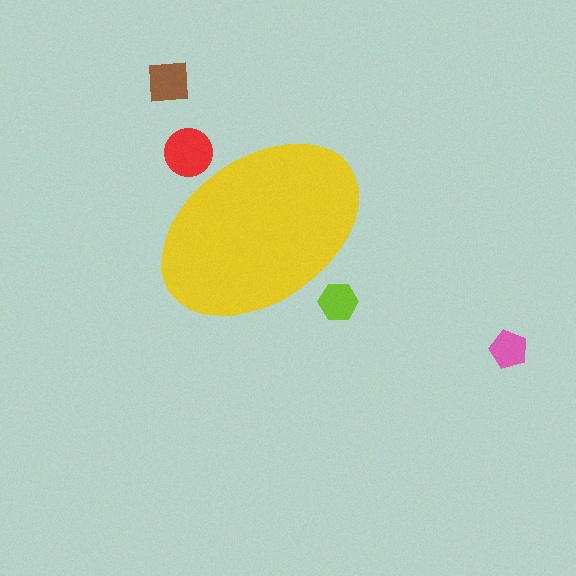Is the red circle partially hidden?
Yes, the red circle is partially hidden behind the yellow ellipse.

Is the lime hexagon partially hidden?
Yes, the lime hexagon is partially hidden behind the yellow ellipse.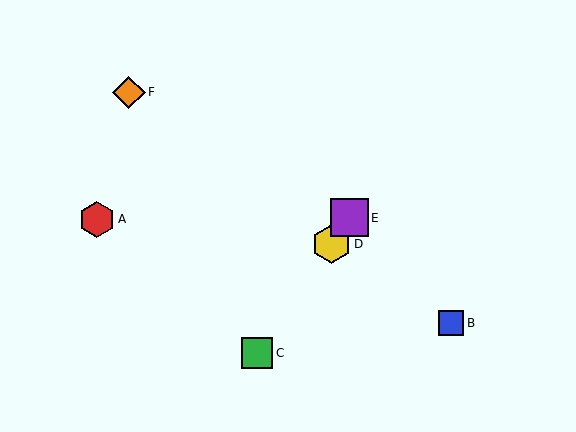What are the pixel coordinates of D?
Object D is at (331, 244).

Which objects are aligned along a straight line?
Objects C, D, E are aligned along a straight line.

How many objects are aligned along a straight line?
3 objects (C, D, E) are aligned along a straight line.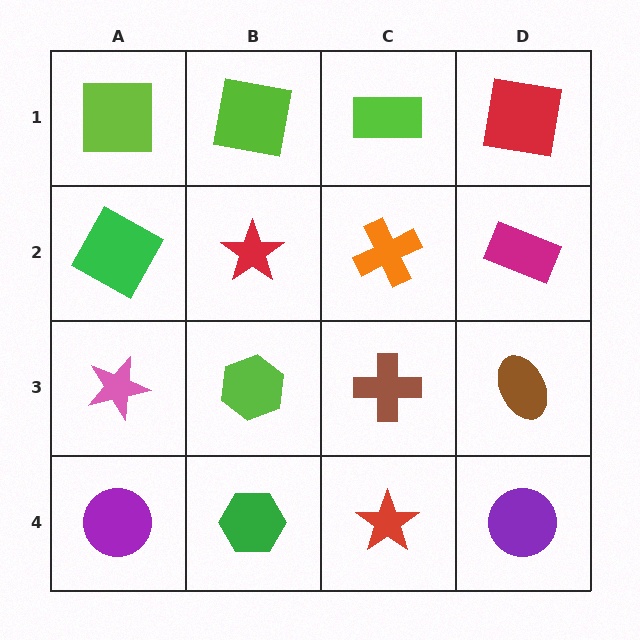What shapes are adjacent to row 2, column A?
A lime square (row 1, column A), a pink star (row 3, column A), a red star (row 2, column B).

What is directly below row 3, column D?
A purple circle.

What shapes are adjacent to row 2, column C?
A lime rectangle (row 1, column C), a brown cross (row 3, column C), a red star (row 2, column B), a magenta rectangle (row 2, column D).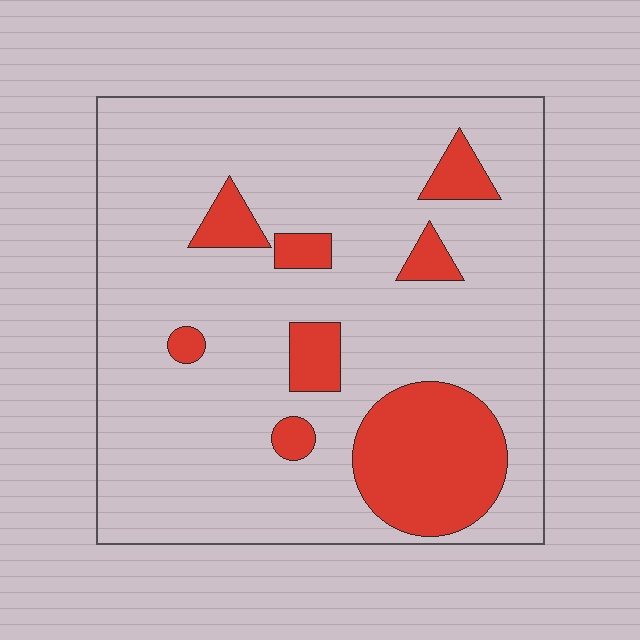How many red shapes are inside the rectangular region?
8.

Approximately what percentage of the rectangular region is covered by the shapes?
Approximately 20%.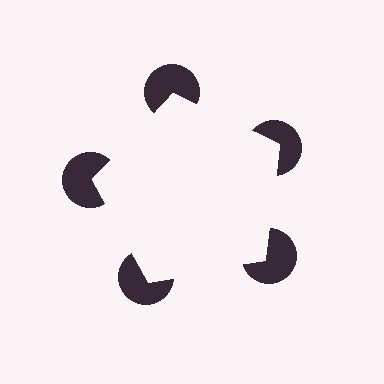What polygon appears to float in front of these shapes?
An illusory pentagon — its edges are inferred from the aligned wedge cuts in the pac-man discs, not physically drawn.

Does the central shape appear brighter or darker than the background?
It typically appears slightly brighter than the background, even though no actual brightness change is drawn.